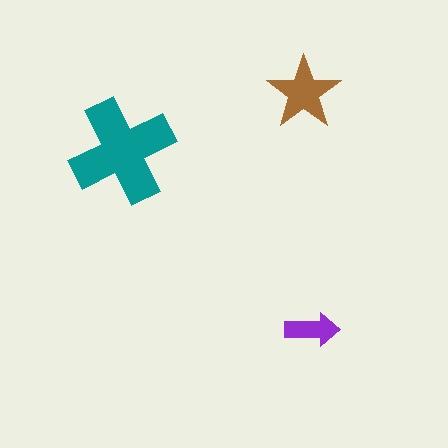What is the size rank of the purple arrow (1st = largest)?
3rd.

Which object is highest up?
The brown star is topmost.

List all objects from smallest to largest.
The purple arrow, the brown star, the teal cross.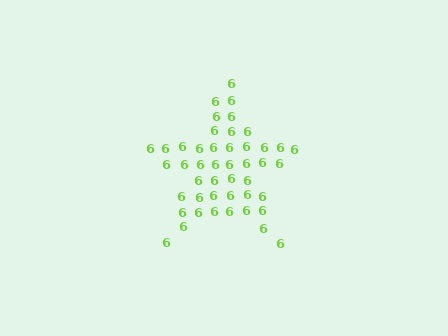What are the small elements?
The small elements are digit 6's.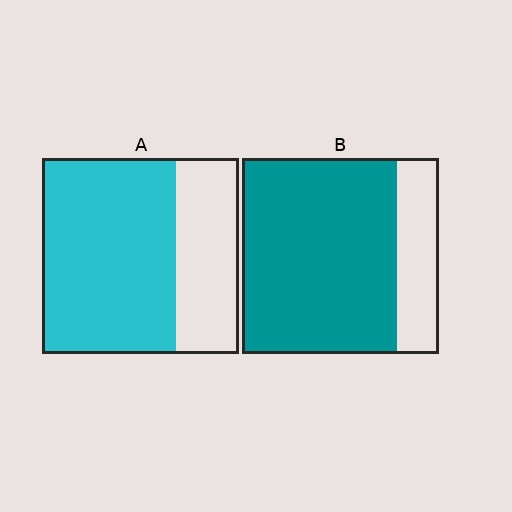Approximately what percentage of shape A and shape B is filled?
A is approximately 70% and B is approximately 80%.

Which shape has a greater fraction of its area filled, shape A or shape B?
Shape B.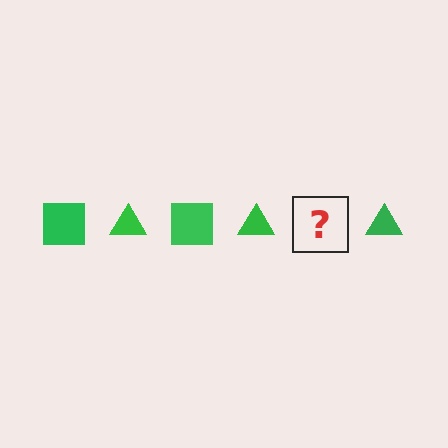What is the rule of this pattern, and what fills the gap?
The rule is that the pattern cycles through square, triangle shapes in green. The gap should be filled with a green square.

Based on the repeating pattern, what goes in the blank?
The blank should be a green square.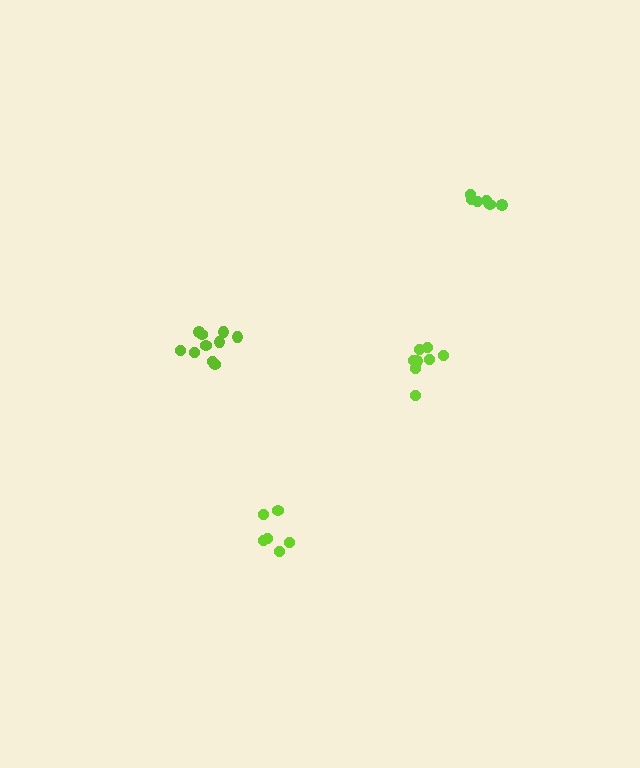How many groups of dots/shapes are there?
There are 4 groups.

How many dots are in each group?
Group 1: 10 dots, Group 2: 6 dots, Group 3: 6 dots, Group 4: 8 dots (30 total).